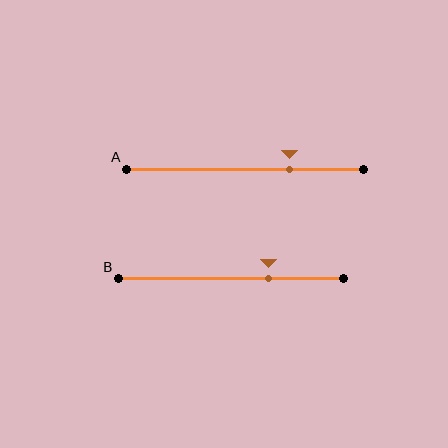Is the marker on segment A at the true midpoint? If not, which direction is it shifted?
No, the marker on segment A is shifted to the right by about 19% of the segment length.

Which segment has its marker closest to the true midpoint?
Segment B has its marker closest to the true midpoint.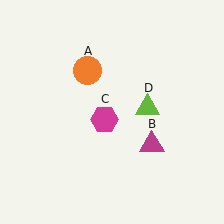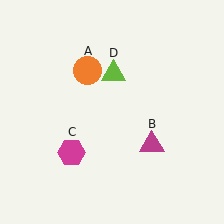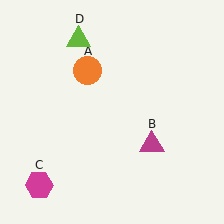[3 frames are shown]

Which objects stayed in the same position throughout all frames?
Orange circle (object A) and magenta triangle (object B) remained stationary.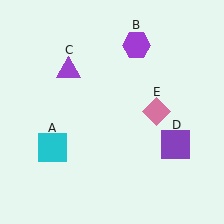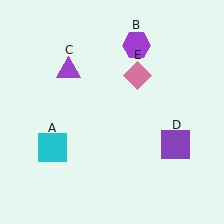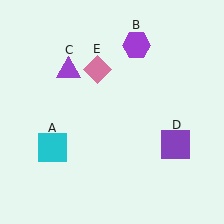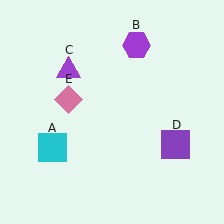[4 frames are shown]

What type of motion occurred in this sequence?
The pink diamond (object E) rotated counterclockwise around the center of the scene.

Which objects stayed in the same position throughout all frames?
Cyan square (object A) and purple hexagon (object B) and purple triangle (object C) and purple square (object D) remained stationary.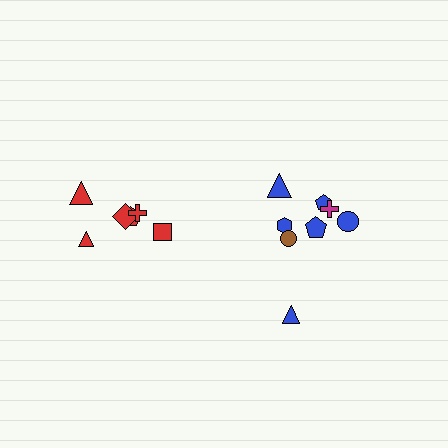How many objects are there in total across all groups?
There are 14 objects.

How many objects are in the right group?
There are 8 objects.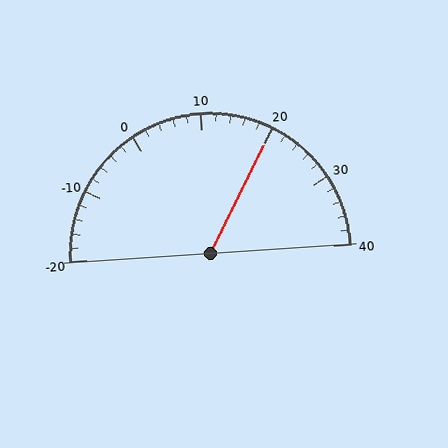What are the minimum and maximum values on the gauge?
The gauge ranges from -20 to 40.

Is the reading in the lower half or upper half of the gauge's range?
The reading is in the upper half of the range (-20 to 40).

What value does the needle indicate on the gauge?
The needle indicates approximately 20.